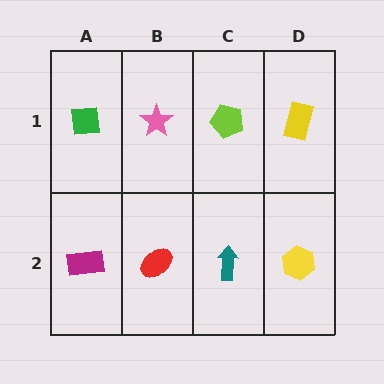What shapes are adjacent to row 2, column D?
A yellow rectangle (row 1, column D), a teal arrow (row 2, column C).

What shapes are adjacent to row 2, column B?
A pink star (row 1, column B), a magenta rectangle (row 2, column A), a teal arrow (row 2, column C).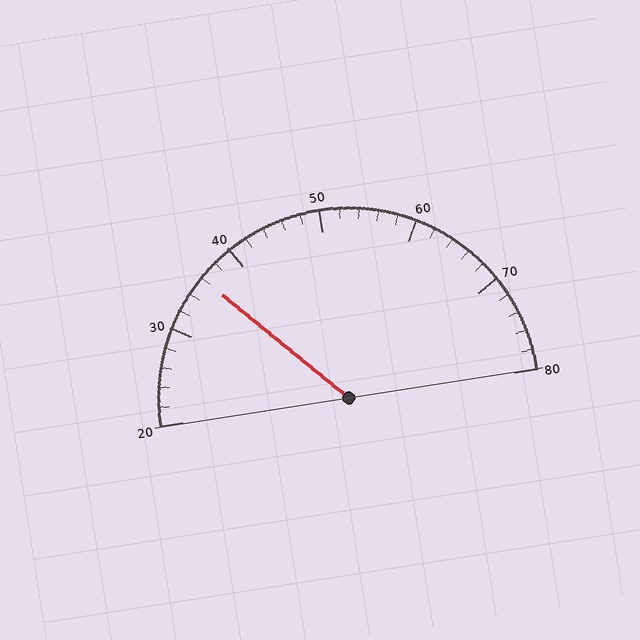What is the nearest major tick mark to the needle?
The nearest major tick mark is 40.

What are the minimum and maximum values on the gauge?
The gauge ranges from 20 to 80.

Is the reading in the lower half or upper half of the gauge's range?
The reading is in the lower half of the range (20 to 80).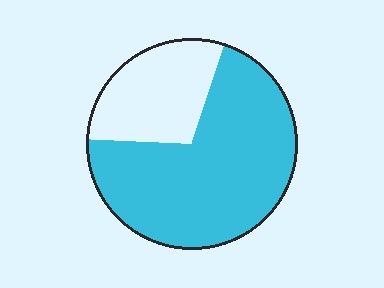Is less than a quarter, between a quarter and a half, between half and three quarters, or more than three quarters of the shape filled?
Between half and three quarters.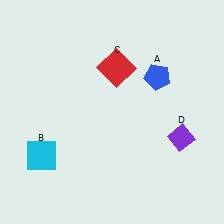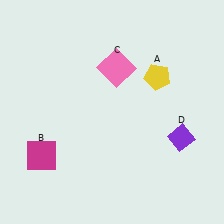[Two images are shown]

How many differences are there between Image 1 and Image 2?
There are 3 differences between the two images.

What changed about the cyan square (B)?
In Image 1, B is cyan. In Image 2, it changed to magenta.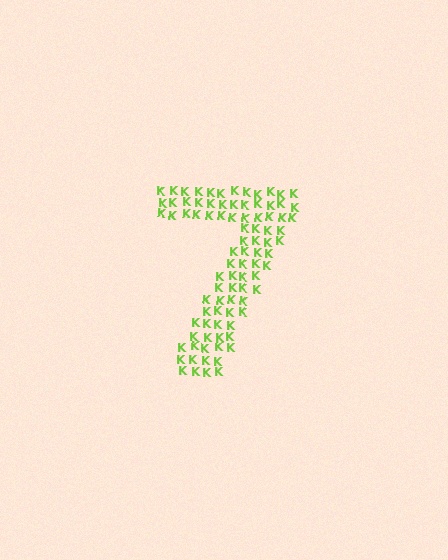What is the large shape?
The large shape is the digit 7.